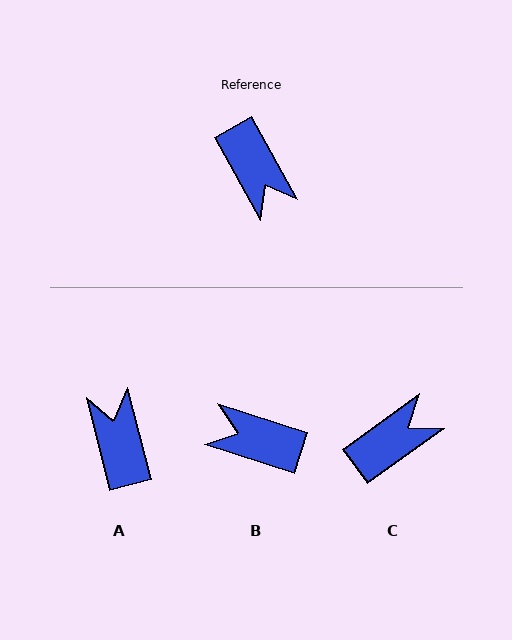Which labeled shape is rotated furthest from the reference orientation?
A, about 165 degrees away.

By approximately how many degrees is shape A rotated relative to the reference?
Approximately 165 degrees counter-clockwise.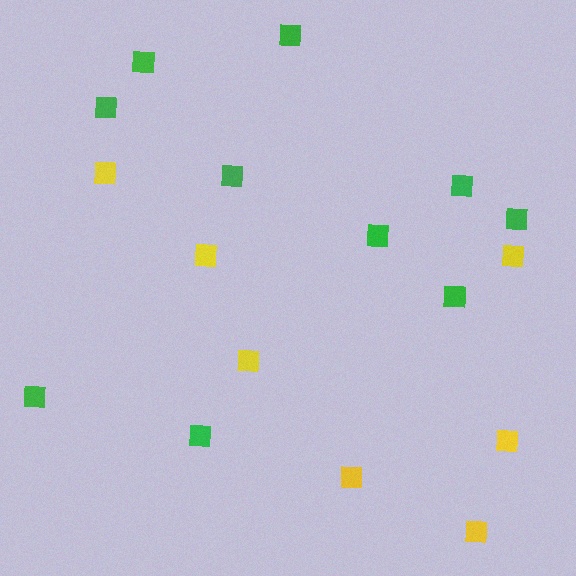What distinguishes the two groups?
There are 2 groups: one group of yellow squares (7) and one group of green squares (10).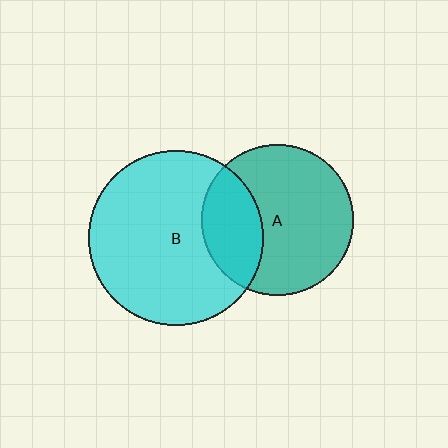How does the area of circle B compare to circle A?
Approximately 1.3 times.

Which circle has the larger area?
Circle B (cyan).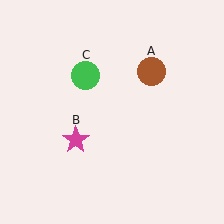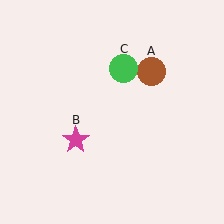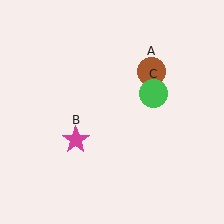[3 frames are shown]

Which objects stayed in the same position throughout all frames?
Brown circle (object A) and magenta star (object B) remained stationary.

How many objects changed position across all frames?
1 object changed position: green circle (object C).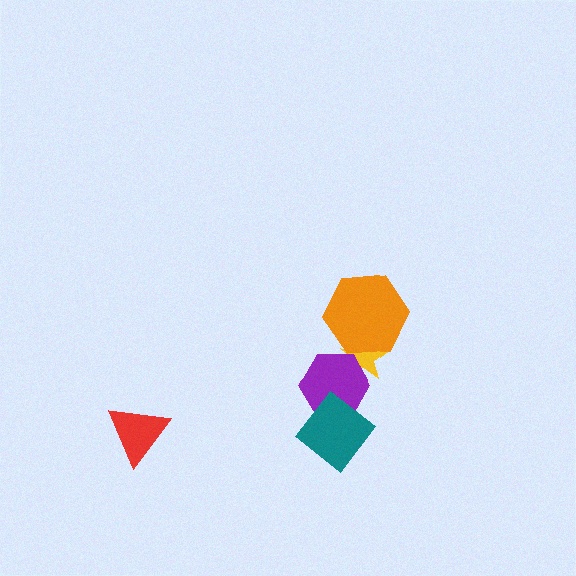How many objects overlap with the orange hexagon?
1 object overlaps with the orange hexagon.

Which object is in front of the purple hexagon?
The teal diamond is in front of the purple hexagon.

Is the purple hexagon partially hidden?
Yes, it is partially covered by another shape.